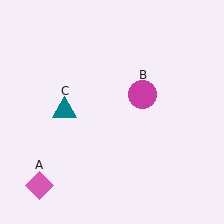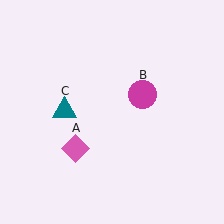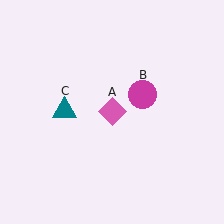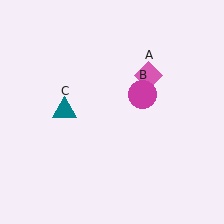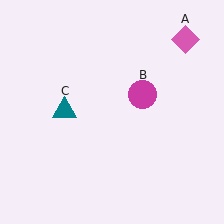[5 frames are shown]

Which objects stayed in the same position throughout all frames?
Magenta circle (object B) and teal triangle (object C) remained stationary.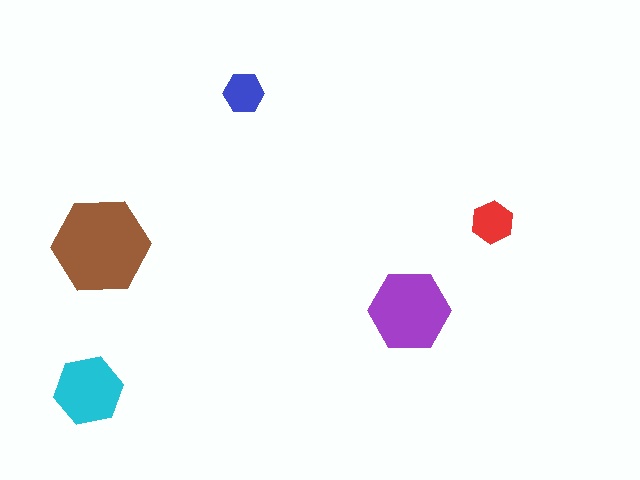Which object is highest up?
The blue hexagon is topmost.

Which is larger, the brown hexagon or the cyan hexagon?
The brown one.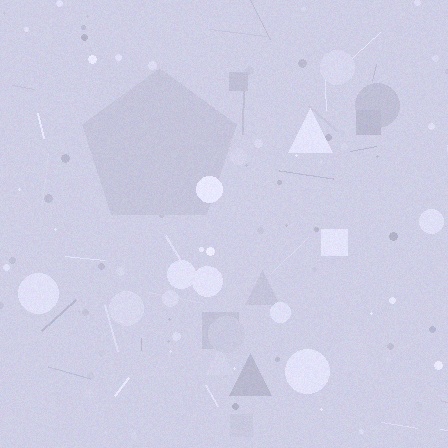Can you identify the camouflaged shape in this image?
The camouflaged shape is a pentagon.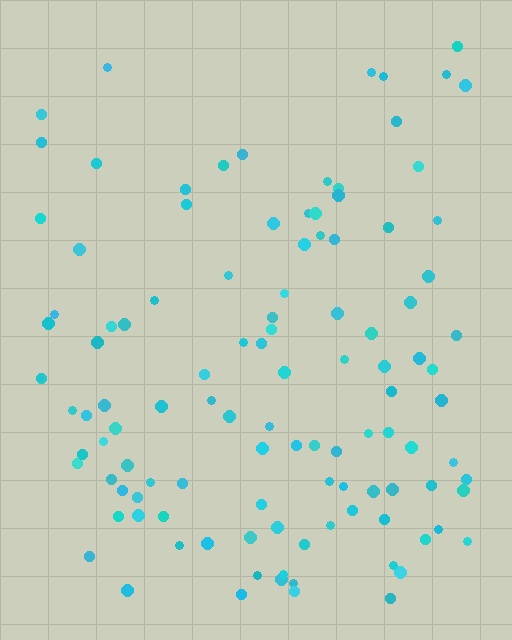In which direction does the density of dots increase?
From top to bottom, with the bottom side densest.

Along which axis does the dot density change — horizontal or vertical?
Vertical.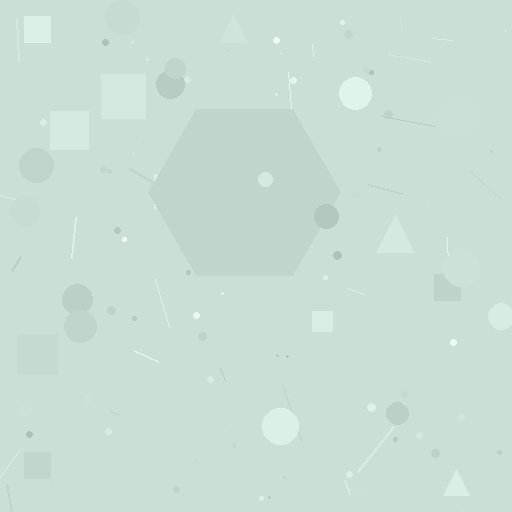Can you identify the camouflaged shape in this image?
The camouflaged shape is a hexagon.